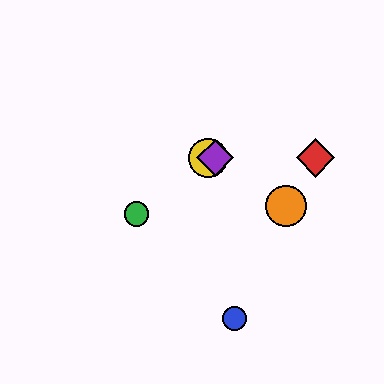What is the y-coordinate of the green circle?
The green circle is at y≈214.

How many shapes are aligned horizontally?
3 shapes (the red diamond, the yellow circle, the purple diamond) are aligned horizontally.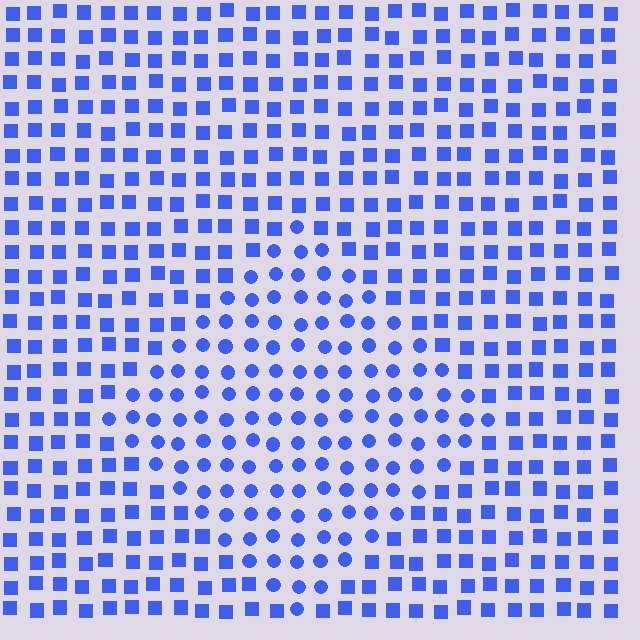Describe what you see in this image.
The image is filled with small blue elements arranged in a uniform grid. A diamond-shaped region contains circles, while the surrounding area contains squares. The boundary is defined purely by the change in element shape.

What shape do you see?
I see a diamond.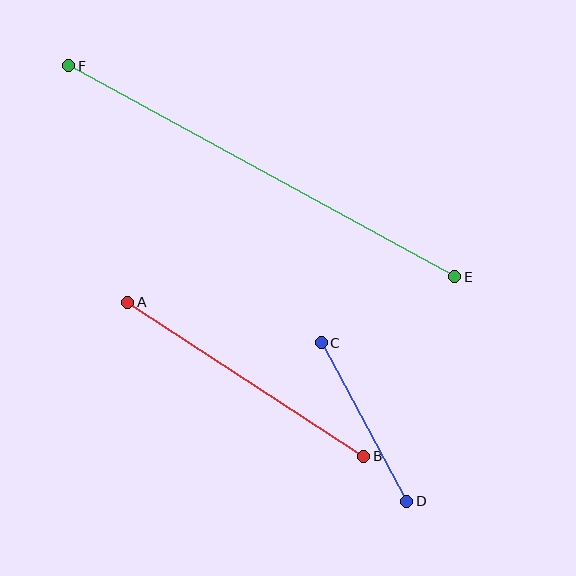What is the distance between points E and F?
The distance is approximately 440 pixels.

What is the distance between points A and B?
The distance is approximately 282 pixels.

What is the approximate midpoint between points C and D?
The midpoint is at approximately (364, 422) pixels.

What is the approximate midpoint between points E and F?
The midpoint is at approximately (262, 171) pixels.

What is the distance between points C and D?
The distance is approximately 180 pixels.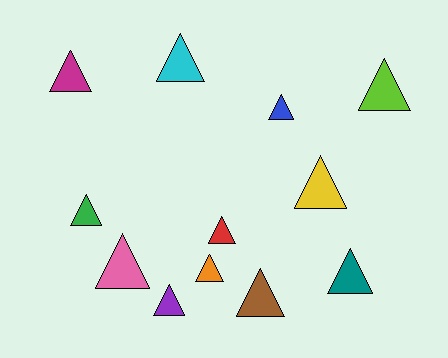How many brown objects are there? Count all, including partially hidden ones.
There is 1 brown object.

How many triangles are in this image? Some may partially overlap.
There are 12 triangles.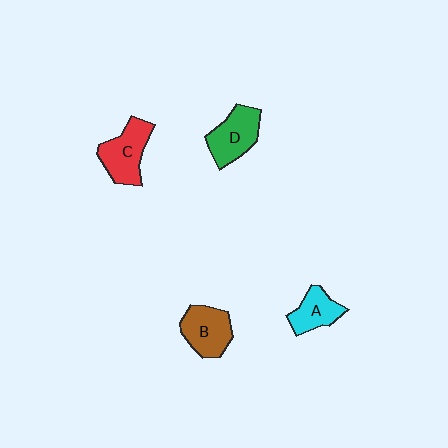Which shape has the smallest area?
Shape A (cyan).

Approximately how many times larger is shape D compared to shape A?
Approximately 1.3 times.